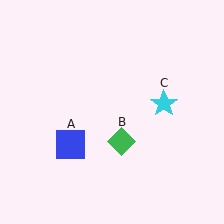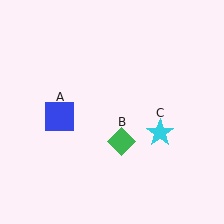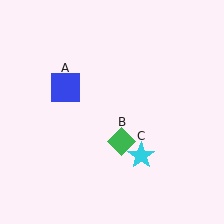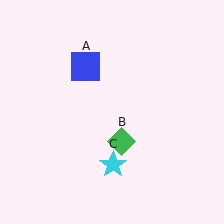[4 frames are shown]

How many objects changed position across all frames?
2 objects changed position: blue square (object A), cyan star (object C).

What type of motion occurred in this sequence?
The blue square (object A), cyan star (object C) rotated clockwise around the center of the scene.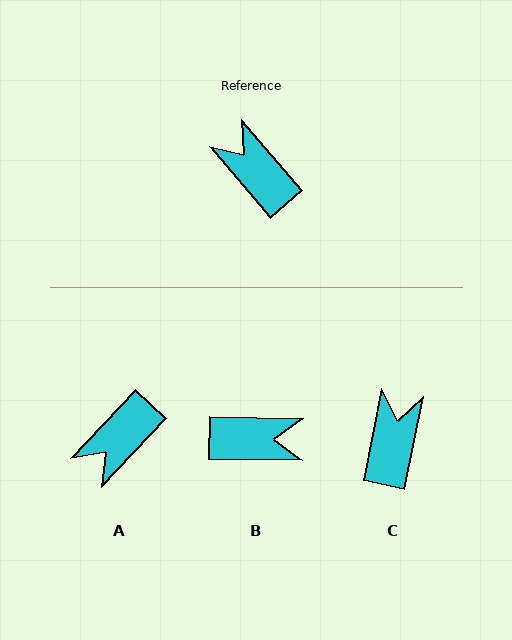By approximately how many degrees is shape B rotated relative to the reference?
Approximately 131 degrees clockwise.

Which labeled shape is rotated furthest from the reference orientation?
B, about 131 degrees away.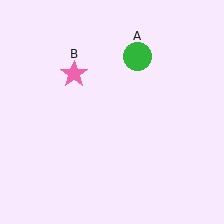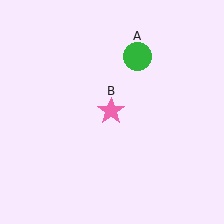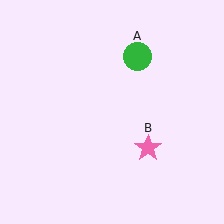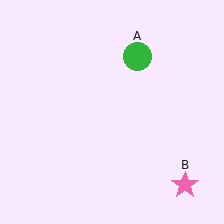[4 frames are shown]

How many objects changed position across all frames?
1 object changed position: pink star (object B).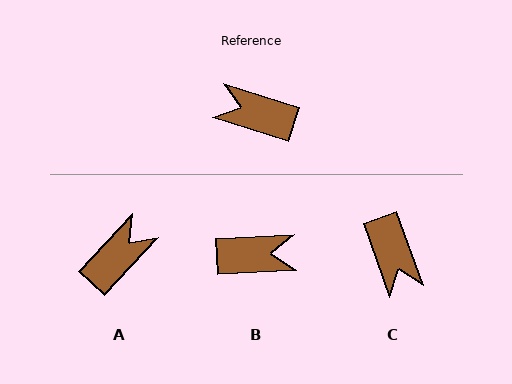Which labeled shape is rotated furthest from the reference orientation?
B, about 160 degrees away.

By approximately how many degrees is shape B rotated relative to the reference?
Approximately 160 degrees clockwise.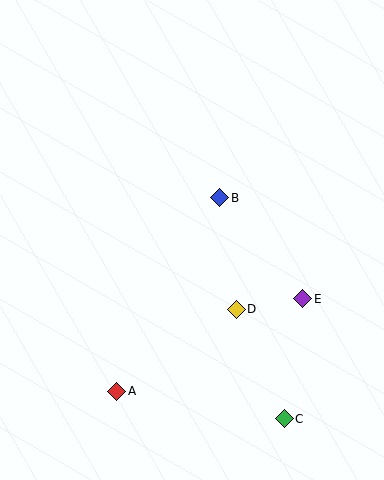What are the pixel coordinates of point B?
Point B is at (220, 198).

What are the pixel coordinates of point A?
Point A is at (117, 391).